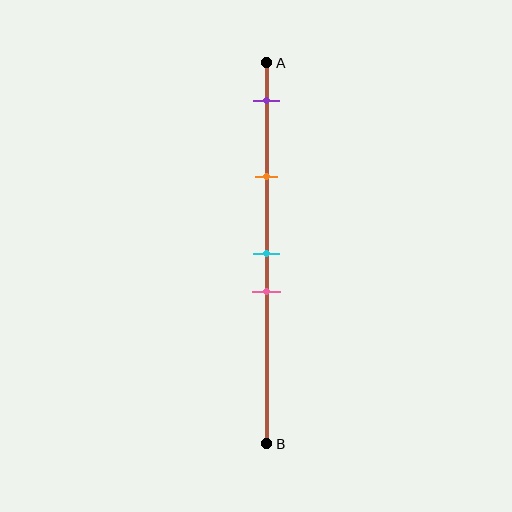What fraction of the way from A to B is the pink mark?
The pink mark is approximately 60% (0.6) of the way from A to B.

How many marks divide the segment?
There are 4 marks dividing the segment.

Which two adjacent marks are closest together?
The cyan and pink marks are the closest adjacent pair.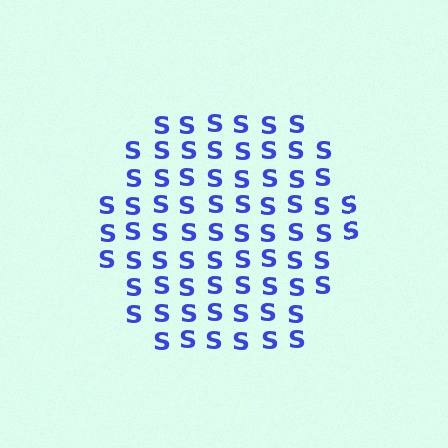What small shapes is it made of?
It is made of small letter S's.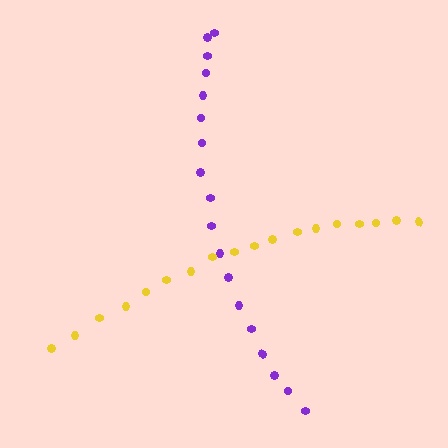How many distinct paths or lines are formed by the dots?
There are 2 distinct paths.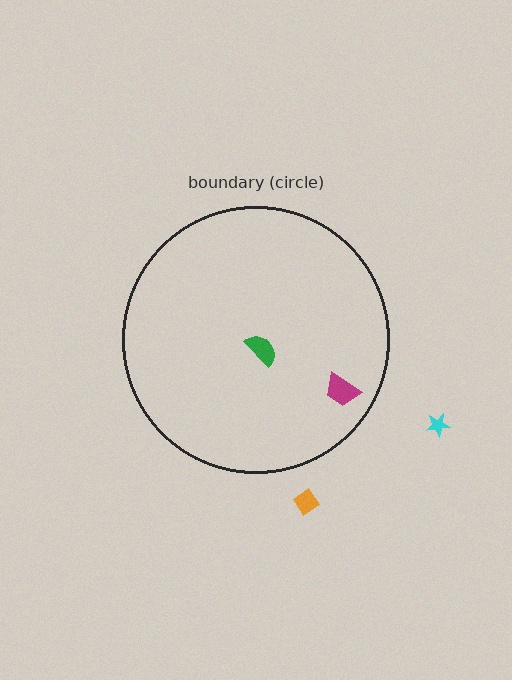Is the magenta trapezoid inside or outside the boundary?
Inside.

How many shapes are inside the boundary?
2 inside, 2 outside.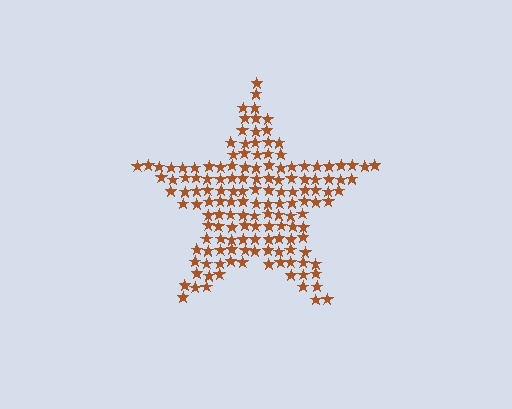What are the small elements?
The small elements are stars.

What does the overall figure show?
The overall figure shows a star.